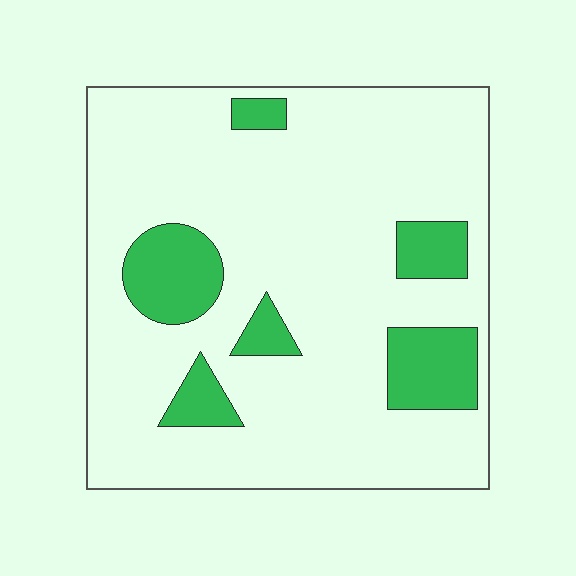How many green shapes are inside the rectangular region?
6.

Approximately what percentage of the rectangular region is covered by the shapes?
Approximately 15%.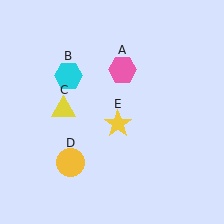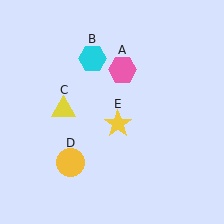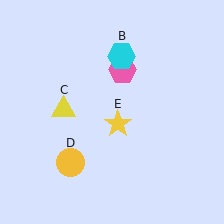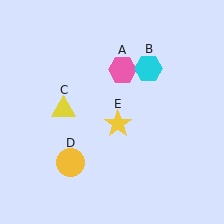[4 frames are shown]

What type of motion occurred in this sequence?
The cyan hexagon (object B) rotated clockwise around the center of the scene.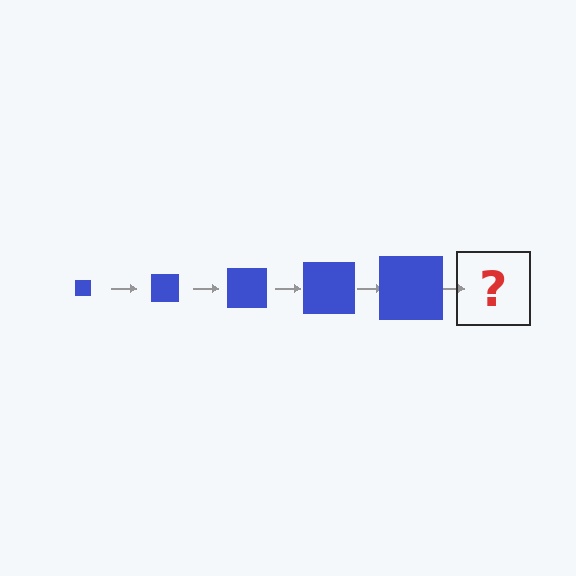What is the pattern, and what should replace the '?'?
The pattern is that the square gets progressively larger each step. The '?' should be a blue square, larger than the previous one.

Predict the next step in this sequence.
The next step is a blue square, larger than the previous one.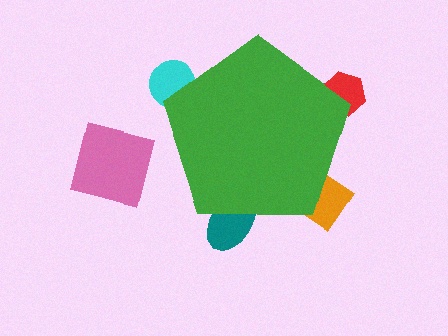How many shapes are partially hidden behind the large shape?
4 shapes are partially hidden.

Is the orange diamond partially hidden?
Yes, the orange diamond is partially hidden behind the green pentagon.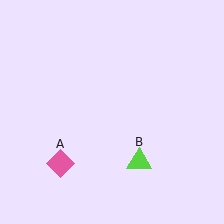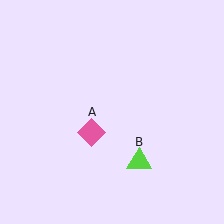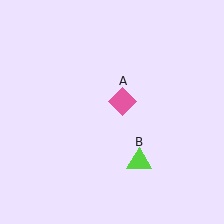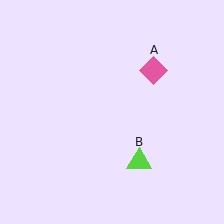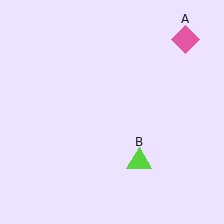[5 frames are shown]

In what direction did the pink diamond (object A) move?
The pink diamond (object A) moved up and to the right.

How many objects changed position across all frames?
1 object changed position: pink diamond (object A).